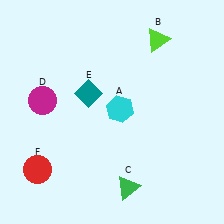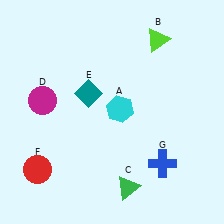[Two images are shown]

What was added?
A blue cross (G) was added in Image 2.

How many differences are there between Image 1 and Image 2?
There is 1 difference between the two images.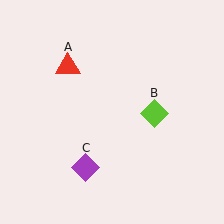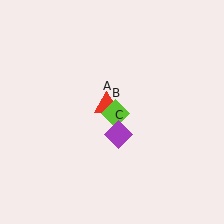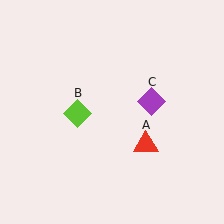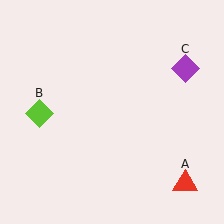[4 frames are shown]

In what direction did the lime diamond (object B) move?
The lime diamond (object B) moved left.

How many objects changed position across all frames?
3 objects changed position: red triangle (object A), lime diamond (object B), purple diamond (object C).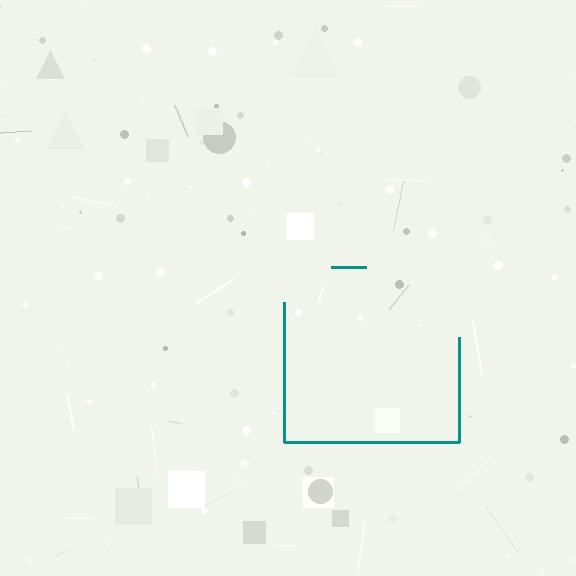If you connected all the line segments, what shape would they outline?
They would outline a square.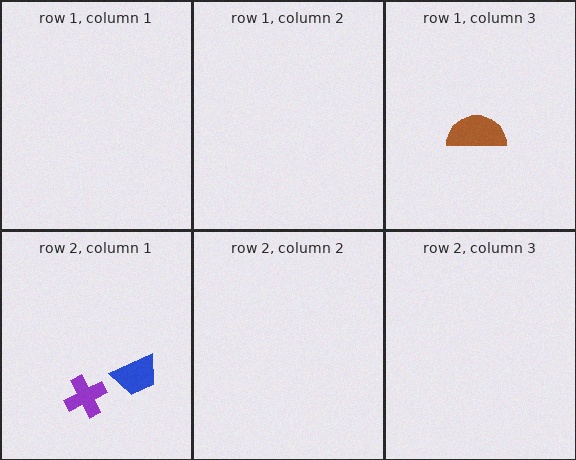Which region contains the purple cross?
The row 2, column 1 region.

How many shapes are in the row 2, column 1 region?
2.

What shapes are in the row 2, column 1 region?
The blue trapezoid, the purple cross.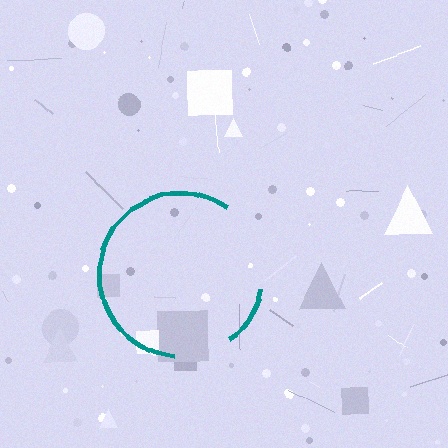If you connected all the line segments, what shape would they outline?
They would outline a circle.